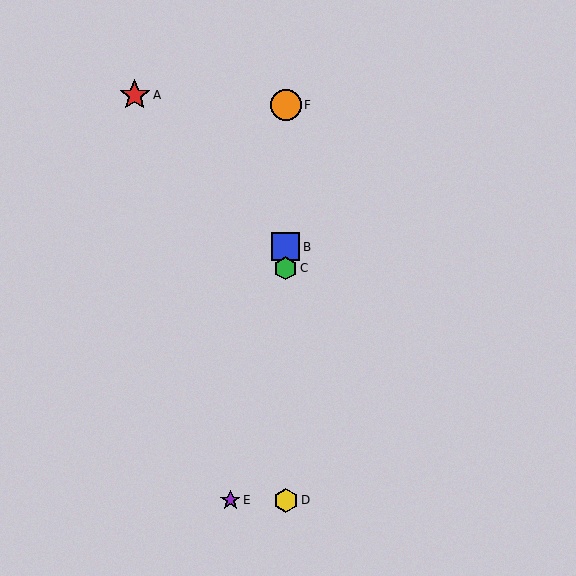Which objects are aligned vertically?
Objects B, C, D, F are aligned vertically.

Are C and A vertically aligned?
No, C is at x≈286 and A is at x≈135.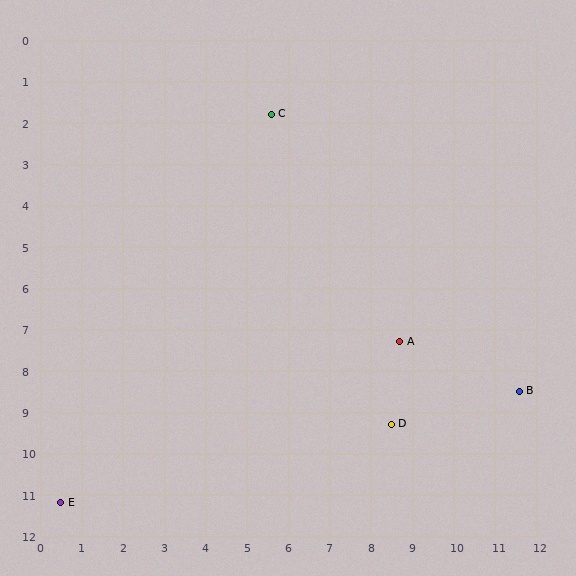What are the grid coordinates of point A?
Point A is at approximately (8.7, 7.3).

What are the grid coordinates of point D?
Point D is at approximately (8.5, 9.3).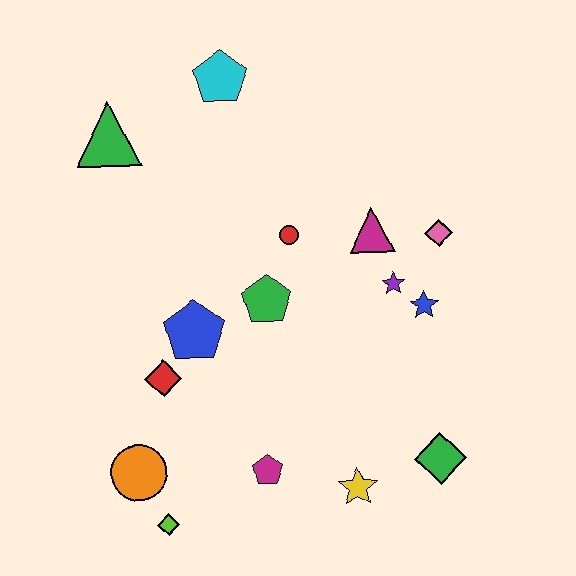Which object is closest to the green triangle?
The cyan pentagon is closest to the green triangle.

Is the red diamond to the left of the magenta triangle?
Yes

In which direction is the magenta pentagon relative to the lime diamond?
The magenta pentagon is to the right of the lime diamond.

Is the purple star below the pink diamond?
Yes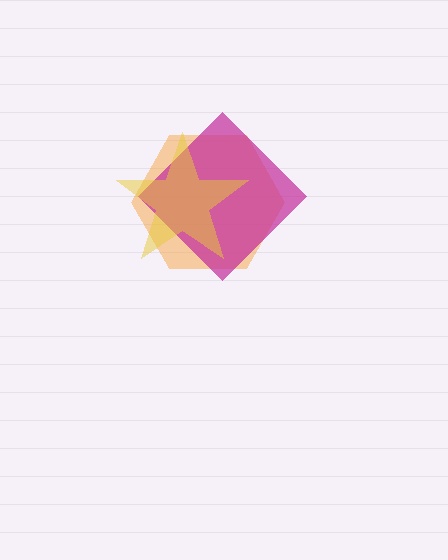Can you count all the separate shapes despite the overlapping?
Yes, there are 3 separate shapes.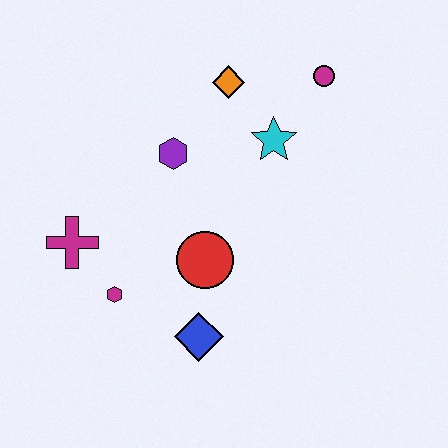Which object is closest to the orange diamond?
The cyan star is closest to the orange diamond.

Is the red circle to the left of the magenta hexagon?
No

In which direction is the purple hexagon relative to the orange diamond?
The purple hexagon is below the orange diamond.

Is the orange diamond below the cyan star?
No